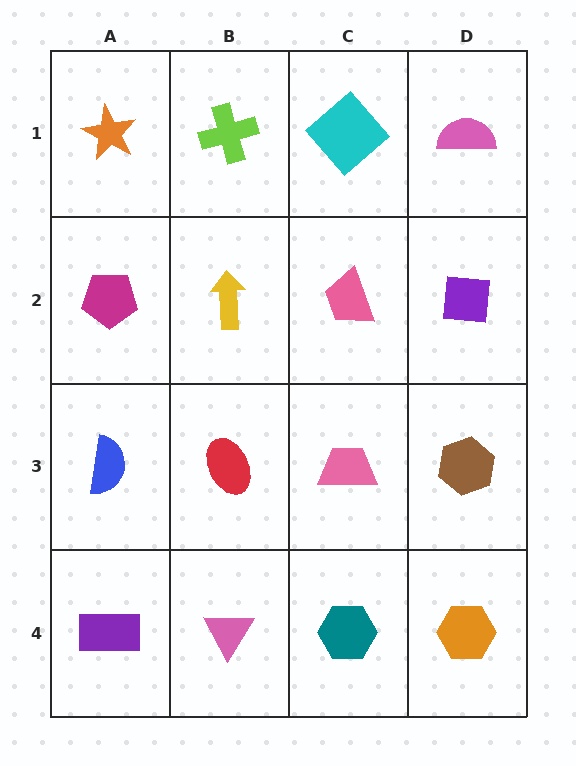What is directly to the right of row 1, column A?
A lime cross.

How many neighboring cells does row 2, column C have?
4.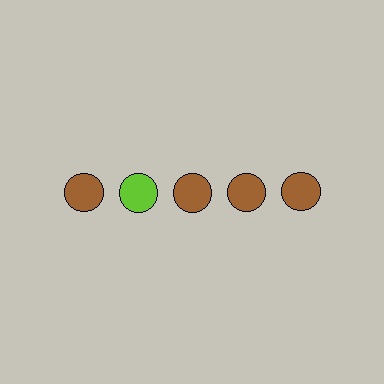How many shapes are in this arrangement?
There are 5 shapes arranged in a grid pattern.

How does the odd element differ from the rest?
It has a different color: lime instead of brown.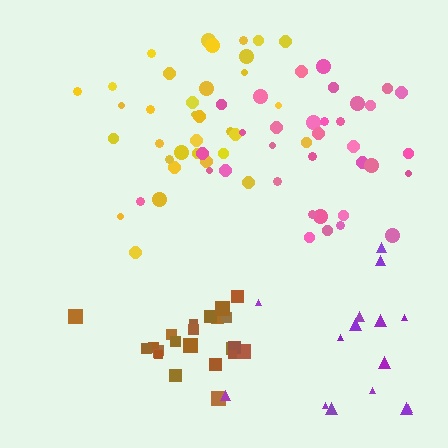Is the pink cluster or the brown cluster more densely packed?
Brown.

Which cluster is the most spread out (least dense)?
Purple.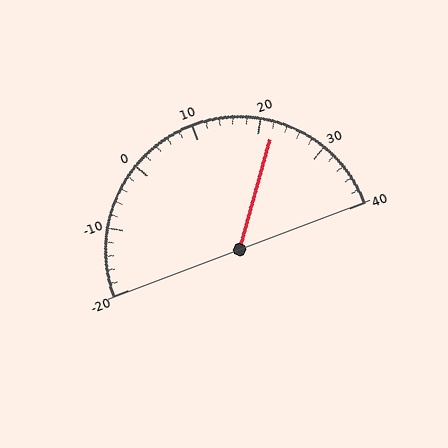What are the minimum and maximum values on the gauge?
The gauge ranges from -20 to 40.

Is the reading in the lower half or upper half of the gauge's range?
The reading is in the upper half of the range (-20 to 40).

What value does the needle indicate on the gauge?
The needle indicates approximately 22.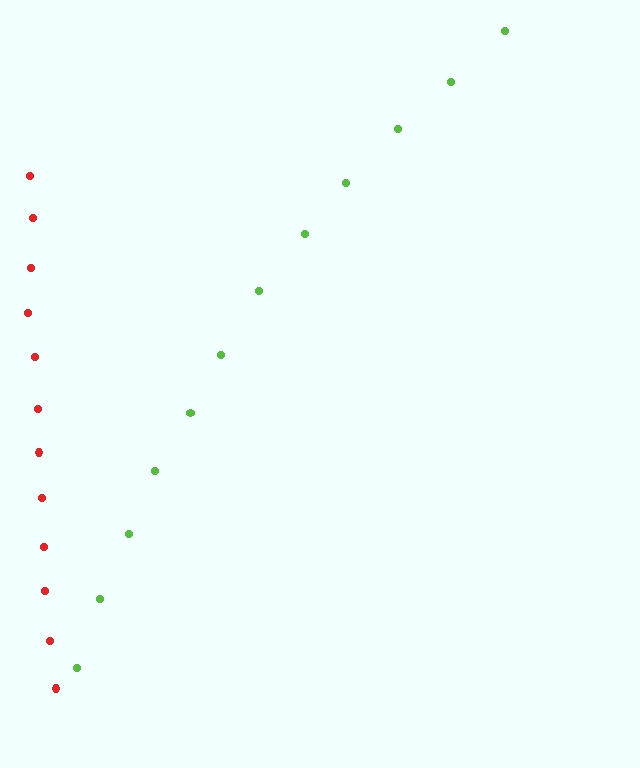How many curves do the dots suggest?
There are 2 distinct paths.